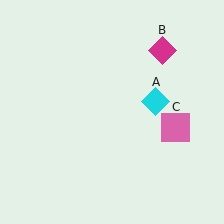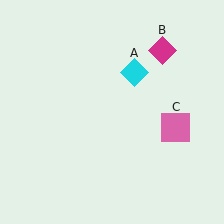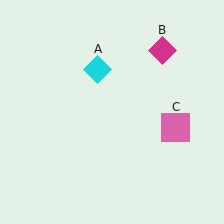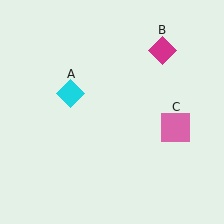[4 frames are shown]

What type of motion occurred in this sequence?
The cyan diamond (object A) rotated counterclockwise around the center of the scene.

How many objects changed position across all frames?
1 object changed position: cyan diamond (object A).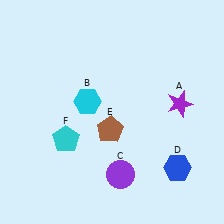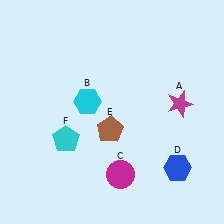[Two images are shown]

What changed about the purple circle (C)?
In Image 1, C is purple. In Image 2, it changed to magenta.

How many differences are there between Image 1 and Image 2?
There are 2 differences between the two images.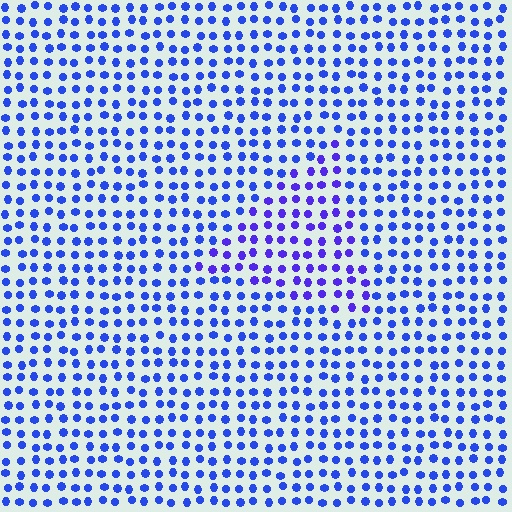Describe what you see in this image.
The image is filled with small blue elements in a uniform arrangement. A triangle-shaped region is visible where the elements are tinted to a slightly different hue, forming a subtle color boundary.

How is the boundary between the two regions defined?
The boundary is defined purely by a slight shift in hue (about 24 degrees). Spacing, size, and orientation are identical on both sides.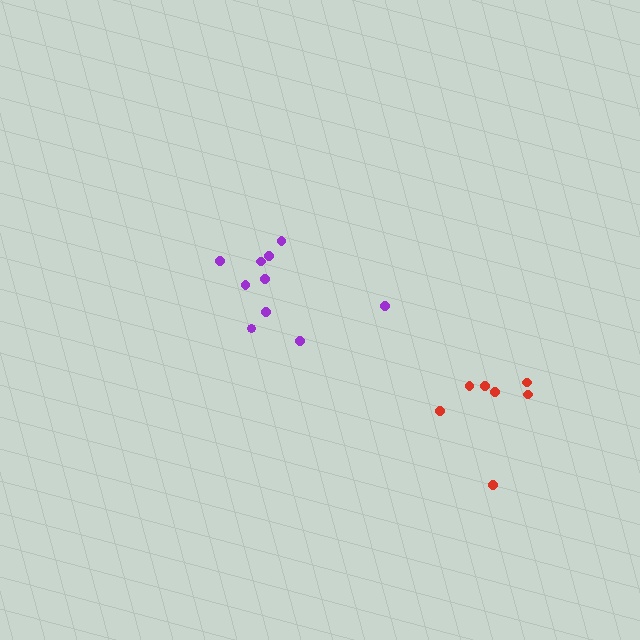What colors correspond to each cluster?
The clusters are colored: red, purple.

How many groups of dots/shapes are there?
There are 2 groups.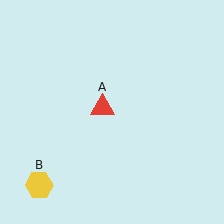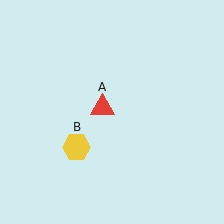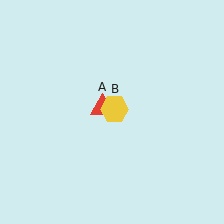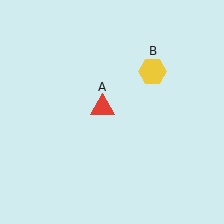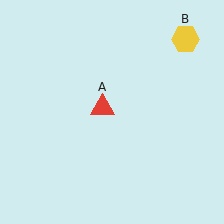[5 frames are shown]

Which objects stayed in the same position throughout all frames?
Red triangle (object A) remained stationary.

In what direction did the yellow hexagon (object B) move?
The yellow hexagon (object B) moved up and to the right.